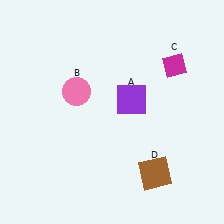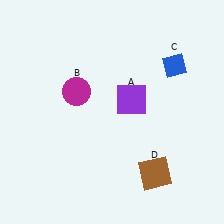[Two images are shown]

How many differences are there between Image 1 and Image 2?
There are 2 differences between the two images.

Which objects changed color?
B changed from pink to magenta. C changed from magenta to blue.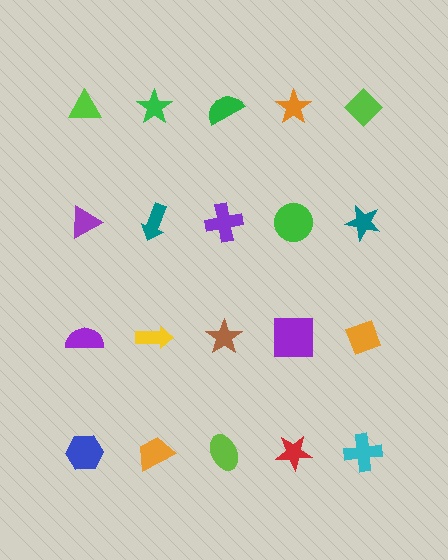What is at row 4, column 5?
A cyan cross.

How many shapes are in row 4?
5 shapes.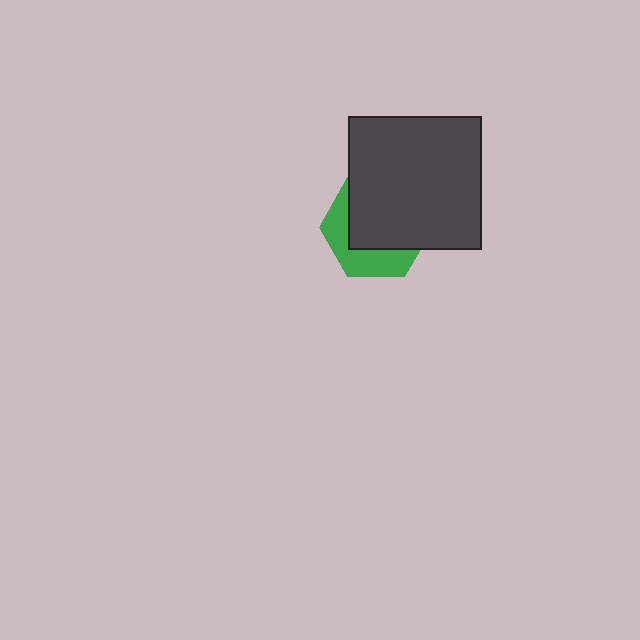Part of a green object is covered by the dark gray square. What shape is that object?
It is a hexagon.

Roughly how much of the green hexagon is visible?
A small part of it is visible (roughly 38%).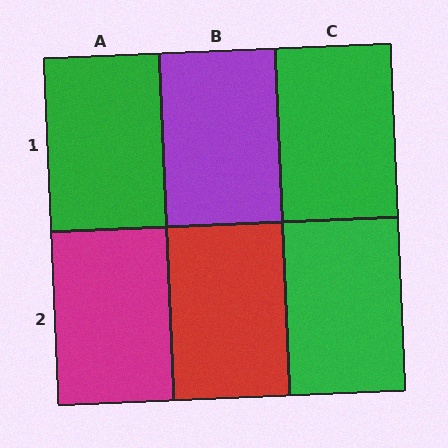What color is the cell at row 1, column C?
Green.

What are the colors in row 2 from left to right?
Magenta, red, green.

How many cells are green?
3 cells are green.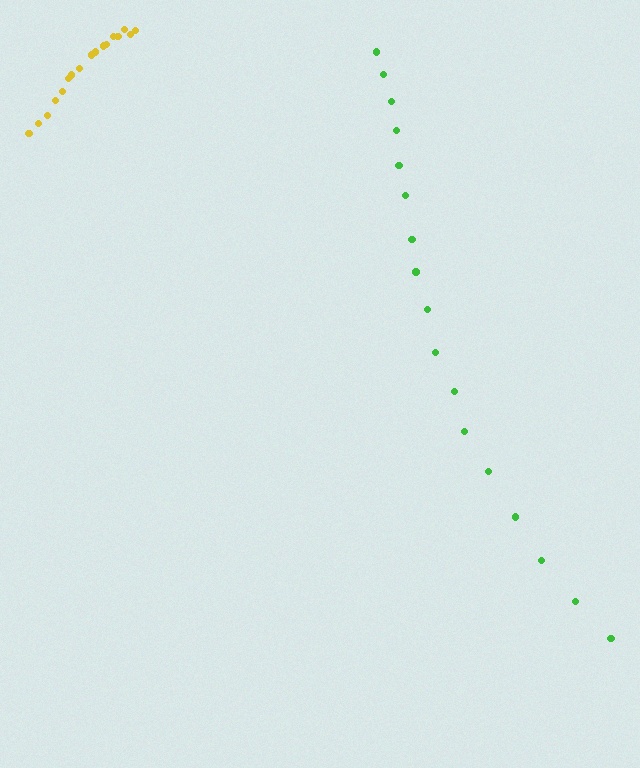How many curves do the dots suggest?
There are 2 distinct paths.